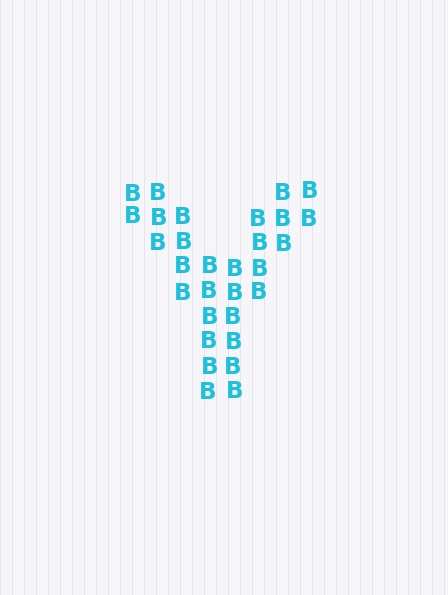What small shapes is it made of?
It is made of small letter B's.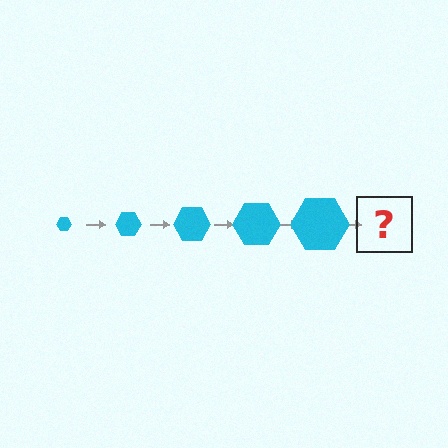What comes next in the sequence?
The next element should be a cyan hexagon, larger than the previous one.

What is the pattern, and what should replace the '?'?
The pattern is that the hexagon gets progressively larger each step. The '?' should be a cyan hexagon, larger than the previous one.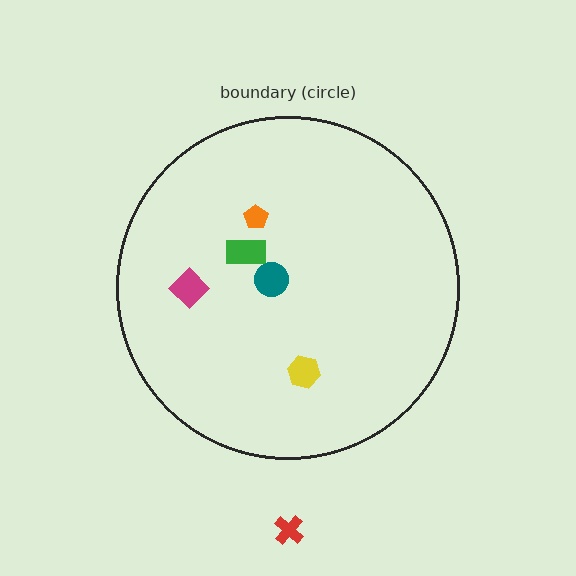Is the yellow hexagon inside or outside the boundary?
Inside.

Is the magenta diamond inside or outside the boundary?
Inside.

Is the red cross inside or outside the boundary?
Outside.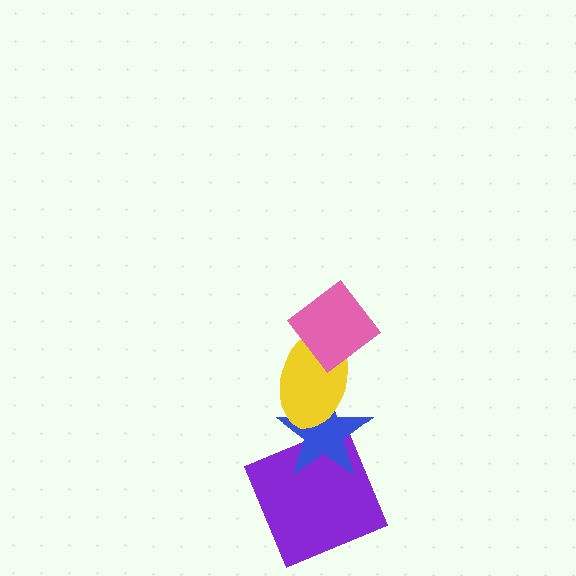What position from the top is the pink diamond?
The pink diamond is 1st from the top.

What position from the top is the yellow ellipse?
The yellow ellipse is 2nd from the top.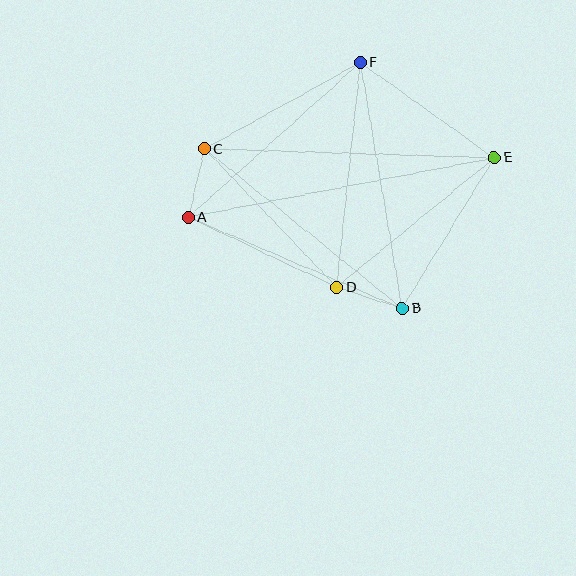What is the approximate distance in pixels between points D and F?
The distance between D and F is approximately 226 pixels.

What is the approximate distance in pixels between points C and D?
The distance between C and D is approximately 192 pixels.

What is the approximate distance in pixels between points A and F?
The distance between A and F is approximately 231 pixels.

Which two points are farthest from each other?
Points A and E are farthest from each other.